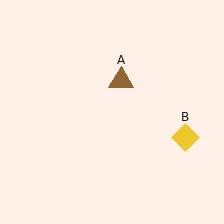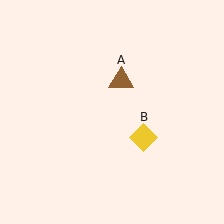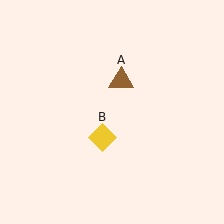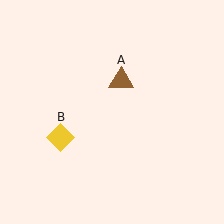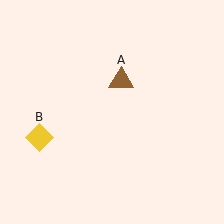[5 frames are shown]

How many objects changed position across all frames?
1 object changed position: yellow diamond (object B).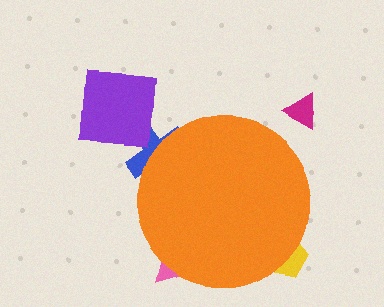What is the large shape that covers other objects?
An orange circle.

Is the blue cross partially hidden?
Yes, the blue cross is partially hidden behind the orange circle.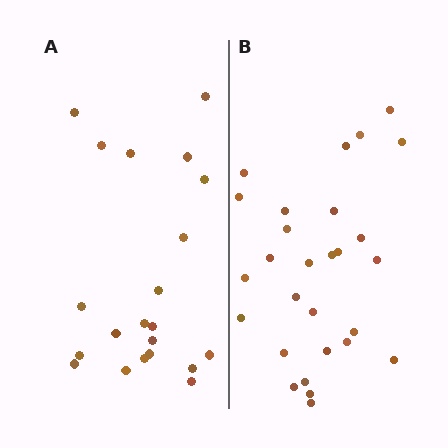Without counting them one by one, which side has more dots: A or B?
Region B (the right region) has more dots.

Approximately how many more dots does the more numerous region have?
Region B has roughly 8 or so more dots than region A.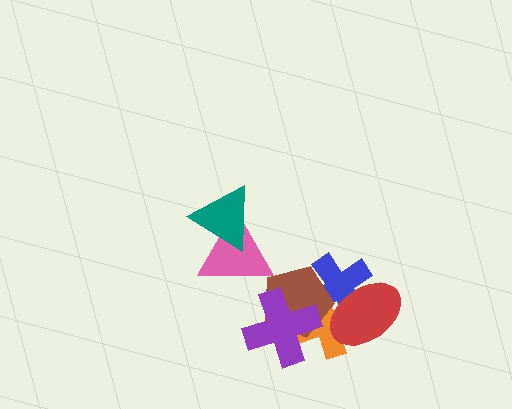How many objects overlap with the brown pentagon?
3 objects overlap with the brown pentagon.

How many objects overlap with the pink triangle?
1 object overlaps with the pink triangle.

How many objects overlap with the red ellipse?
2 objects overlap with the red ellipse.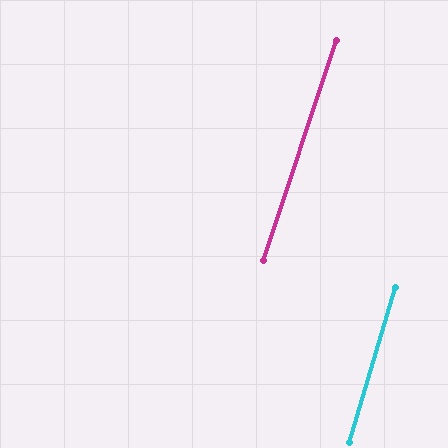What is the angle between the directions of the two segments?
Approximately 2 degrees.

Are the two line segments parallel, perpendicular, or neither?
Parallel — their directions differ by only 1.8°.